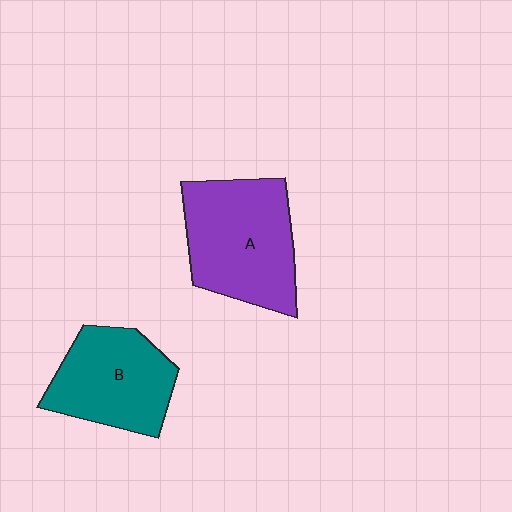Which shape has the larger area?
Shape A (purple).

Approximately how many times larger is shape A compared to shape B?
Approximately 1.2 times.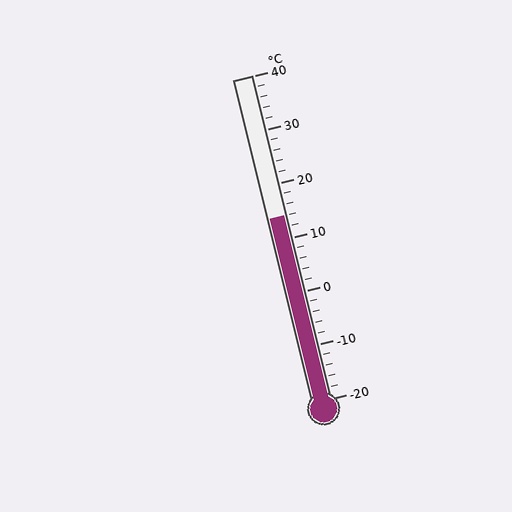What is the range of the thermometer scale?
The thermometer scale ranges from -20°C to 40°C.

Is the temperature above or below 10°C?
The temperature is above 10°C.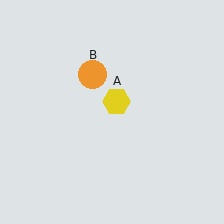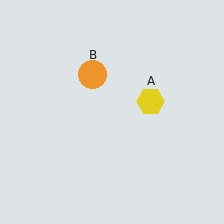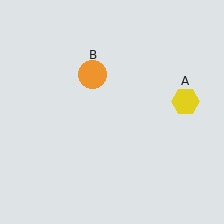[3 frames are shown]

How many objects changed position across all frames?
1 object changed position: yellow hexagon (object A).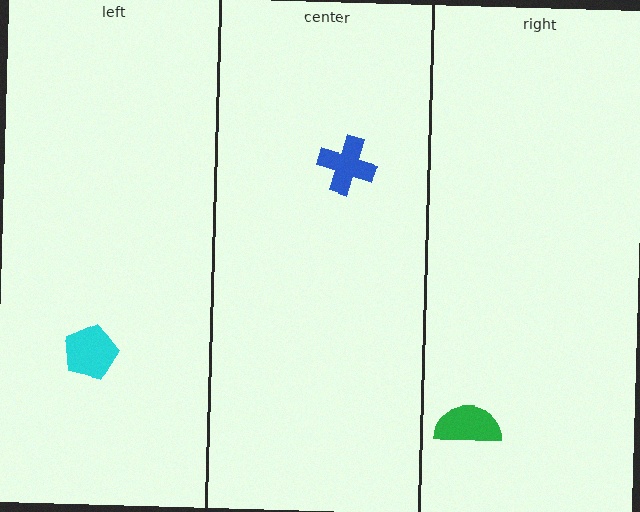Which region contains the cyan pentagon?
The left region.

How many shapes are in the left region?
1.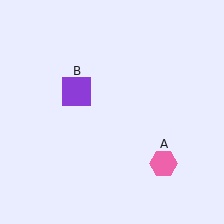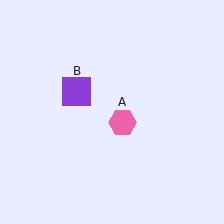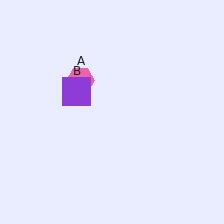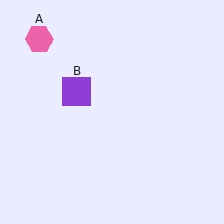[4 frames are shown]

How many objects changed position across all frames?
1 object changed position: pink hexagon (object A).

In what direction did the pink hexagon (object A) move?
The pink hexagon (object A) moved up and to the left.